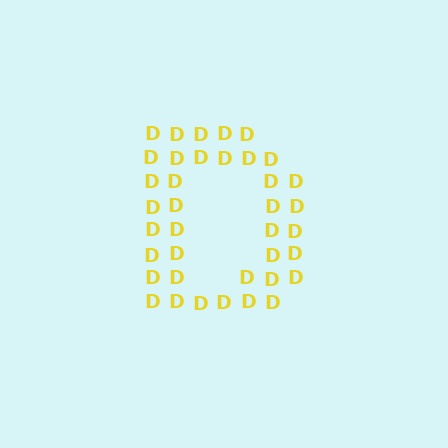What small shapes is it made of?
It is made of small letter D's.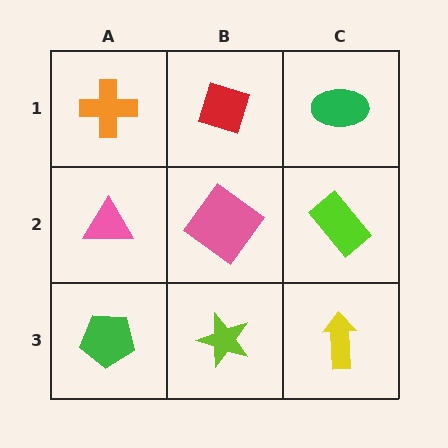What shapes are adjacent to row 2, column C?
A green ellipse (row 1, column C), a yellow arrow (row 3, column C), a pink diamond (row 2, column B).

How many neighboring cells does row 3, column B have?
3.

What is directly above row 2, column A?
An orange cross.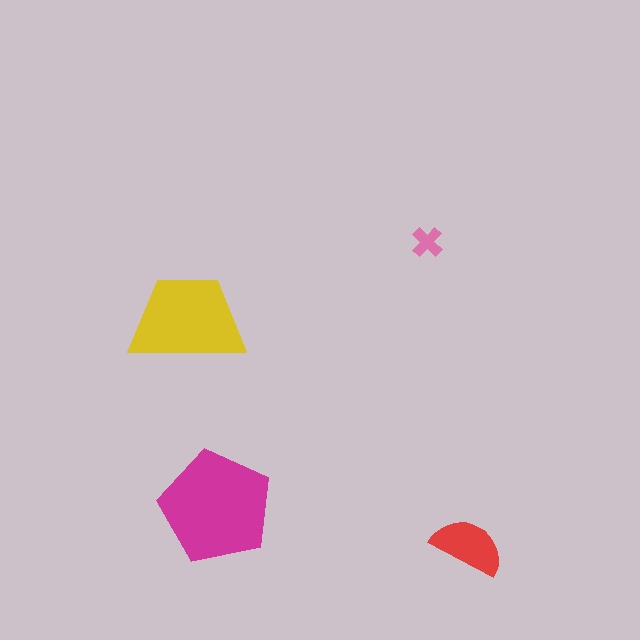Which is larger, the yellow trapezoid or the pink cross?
The yellow trapezoid.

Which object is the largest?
The magenta pentagon.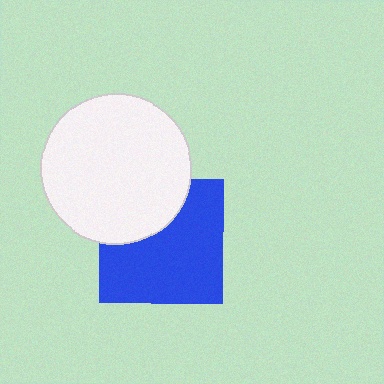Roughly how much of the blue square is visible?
Most of it is visible (roughly 68%).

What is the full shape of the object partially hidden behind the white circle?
The partially hidden object is a blue square.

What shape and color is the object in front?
The object in front is a white circle.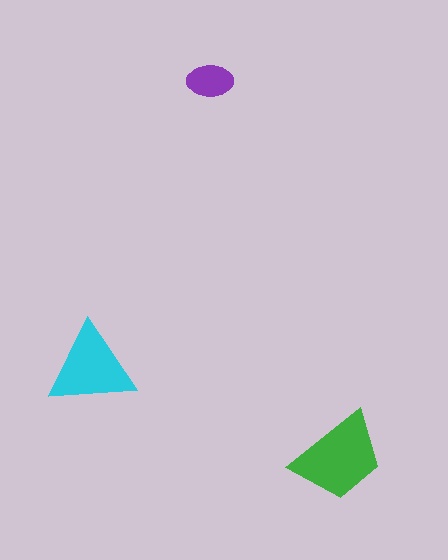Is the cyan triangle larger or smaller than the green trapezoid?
Smaller.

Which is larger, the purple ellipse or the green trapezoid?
The green trapezoid.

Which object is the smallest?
The purple ellipse.